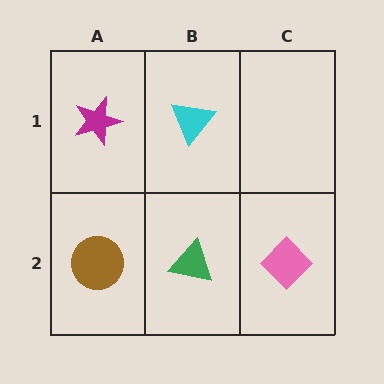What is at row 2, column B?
A green triangle.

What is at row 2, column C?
A pink diamond.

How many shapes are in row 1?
2 shapes.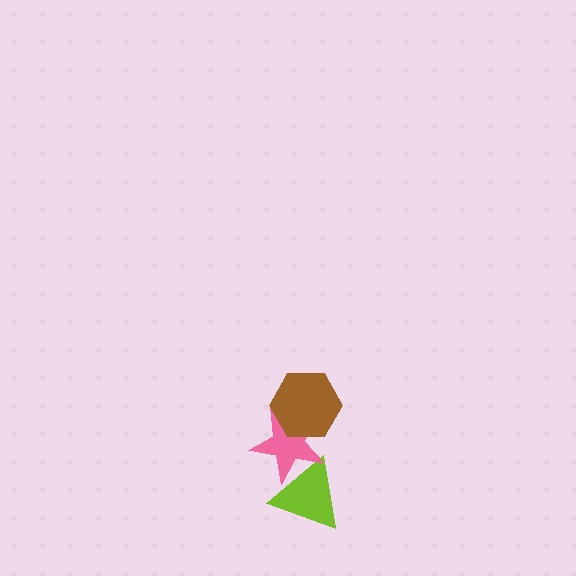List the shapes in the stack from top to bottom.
From top to bottom: the brown hexagon, the pink star, the lime triangle.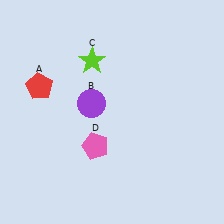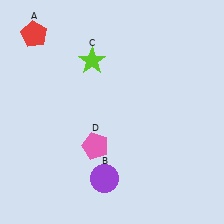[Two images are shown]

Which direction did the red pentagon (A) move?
The red pentagon (A) moved up.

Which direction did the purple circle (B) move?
The purple circle (B) moved down.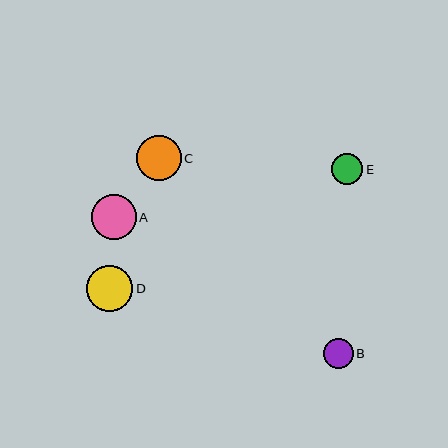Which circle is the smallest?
Circle B is the smallest with a size of approximately 30 pixels.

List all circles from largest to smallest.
From largest to smallest: D, A, C, E, B.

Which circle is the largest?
Circle D is the largest with a size of approximately 46 pixels.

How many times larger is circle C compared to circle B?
Circle C is approximately 1.5 times the size of circle B.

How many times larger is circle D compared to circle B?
Circle D is approximately 1.5 times the size of circle B.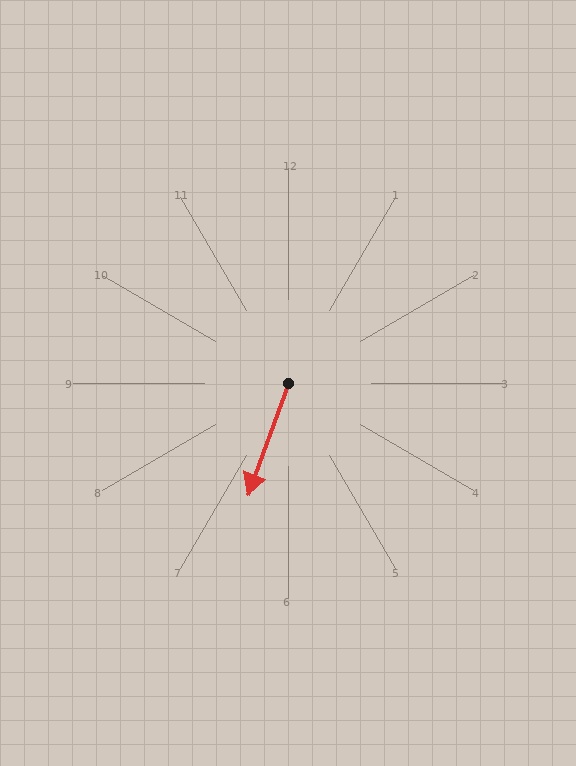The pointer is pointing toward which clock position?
Roughly 7 o'clock.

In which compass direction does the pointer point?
South.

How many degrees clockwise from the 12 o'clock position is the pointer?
Approximately 200 degrees.